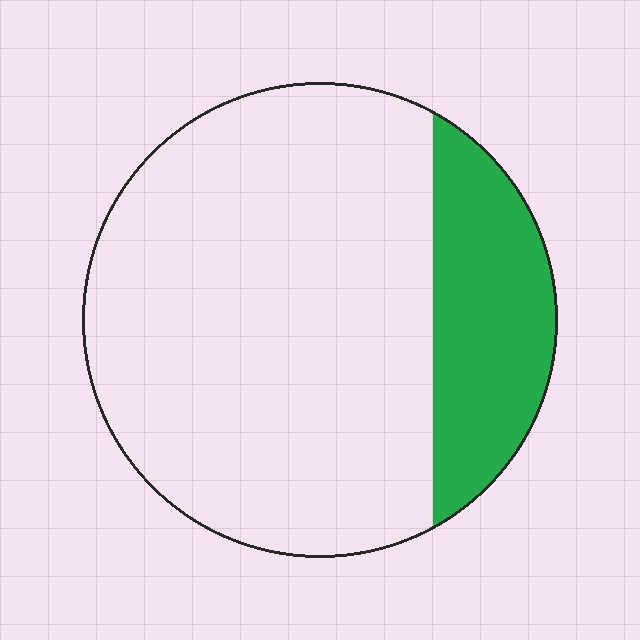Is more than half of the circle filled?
No.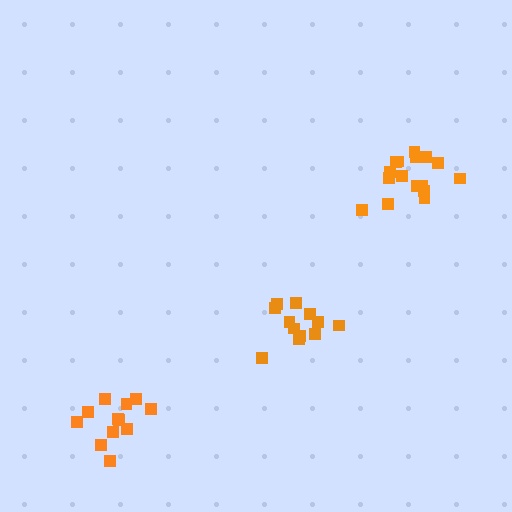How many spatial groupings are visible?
There are 3 spatial groupings.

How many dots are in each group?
Group 1: 12 dots, Group 2: 16 dots, Group 3: 12 dots (40 total).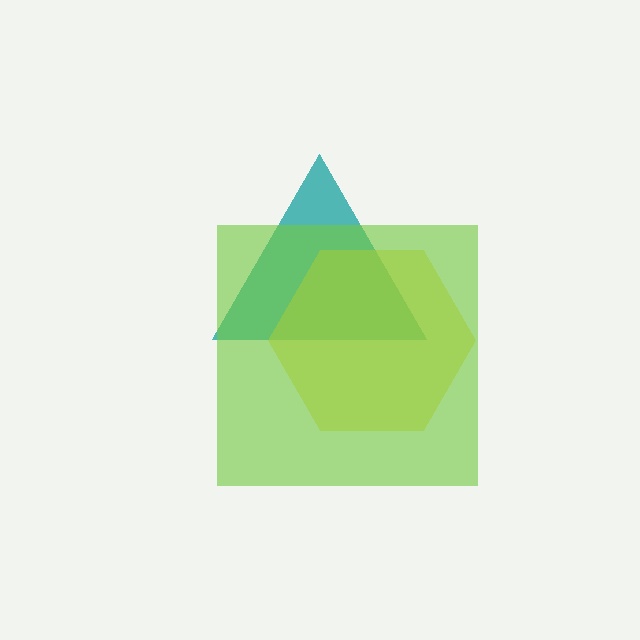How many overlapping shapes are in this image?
There are 3 overlapping shapes in the image.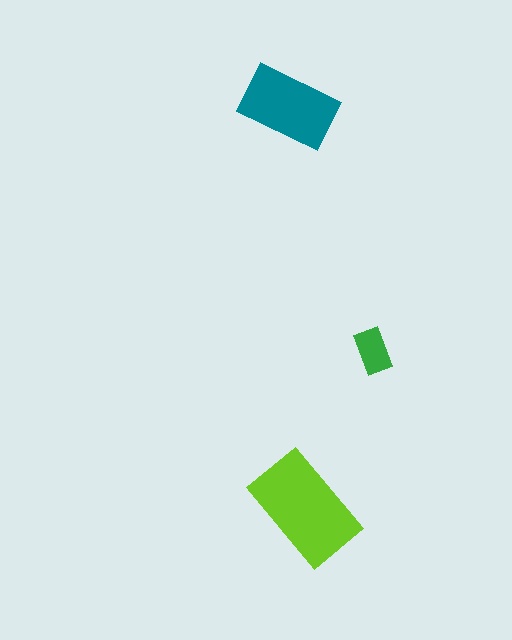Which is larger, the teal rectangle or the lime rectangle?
The lime one.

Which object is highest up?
The teal rectangle is topmost.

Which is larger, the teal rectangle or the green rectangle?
The teal one.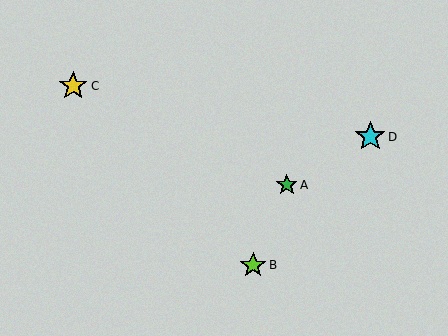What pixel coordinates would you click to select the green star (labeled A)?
Click at (287, 185) to select the green star A.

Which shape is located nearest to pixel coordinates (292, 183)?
The green star (labeled A) at (287, 185) is nearest to that location.